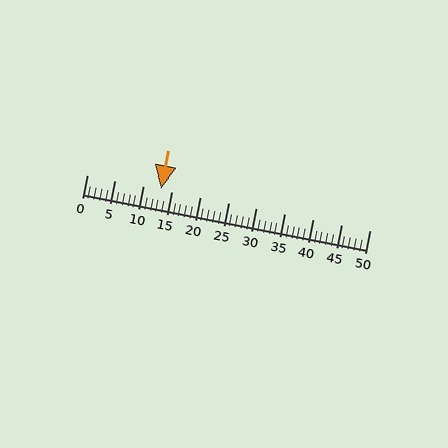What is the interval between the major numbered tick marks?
The major tick marks are spaced 5 units apart.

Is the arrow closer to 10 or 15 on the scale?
The arrow is closer to 15.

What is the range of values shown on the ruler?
The ruler shows values from 0 to 50.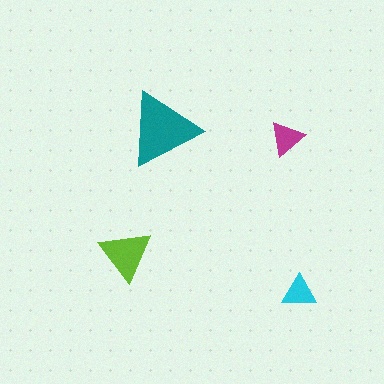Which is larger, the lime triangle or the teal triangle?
The teal one.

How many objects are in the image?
There are 4 objects in the image.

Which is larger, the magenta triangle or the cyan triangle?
The magenta one.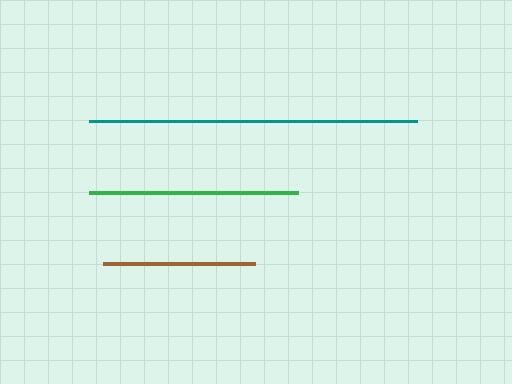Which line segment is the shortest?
The brown line is the shortest at approximately 152 pixels.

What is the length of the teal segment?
The teal segment is approximately 328 pixels long.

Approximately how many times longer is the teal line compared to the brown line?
The teal line is approximately 2.2 times the length of the brown line.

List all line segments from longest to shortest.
From longest to shortest: teal, green, brown.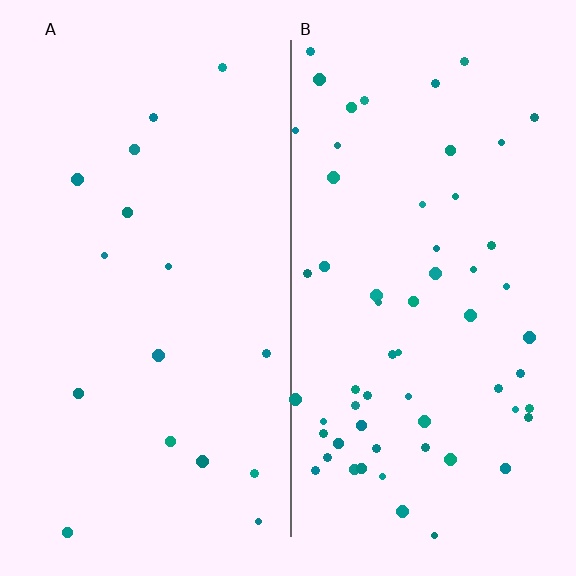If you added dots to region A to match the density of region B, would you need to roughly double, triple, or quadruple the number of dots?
Approximately quadruple.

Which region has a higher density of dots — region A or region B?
B (the right).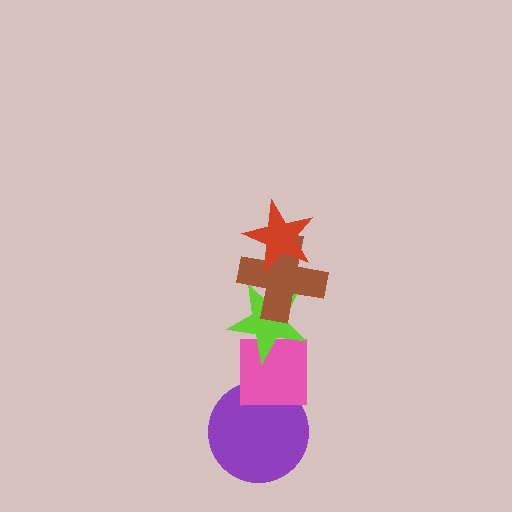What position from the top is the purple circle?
The purple circle is 5th from the top.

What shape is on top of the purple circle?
The pink square is on top of the purple circle.